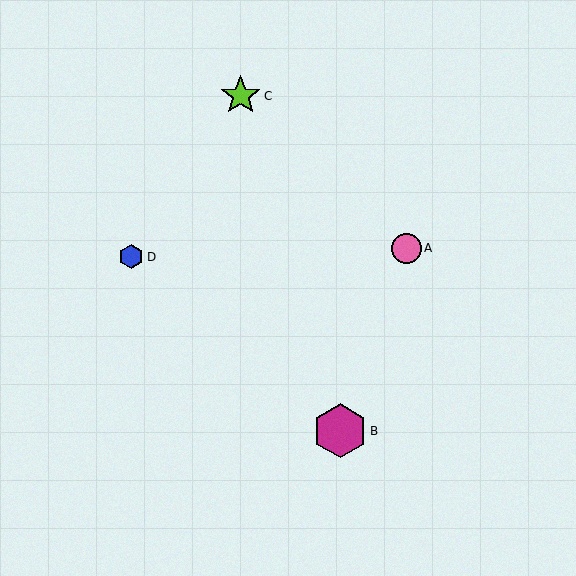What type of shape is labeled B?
Shape B is a magenta hexagon.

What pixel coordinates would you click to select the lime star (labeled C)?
Click at (241, 96) to select the lime star C.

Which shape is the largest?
The magenta hexagon (labeled B) is the largest.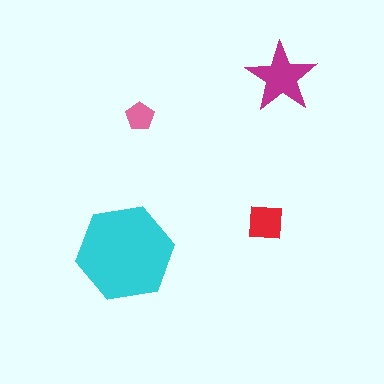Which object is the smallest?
The pink pentagon.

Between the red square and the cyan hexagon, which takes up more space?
The cyan hexagon.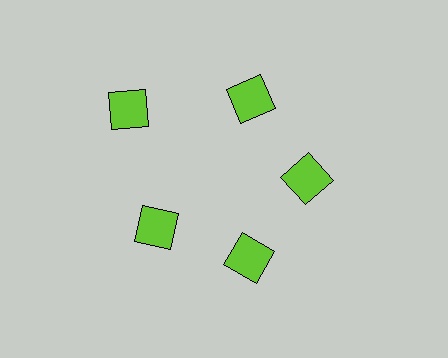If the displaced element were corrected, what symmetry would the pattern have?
It would have 5-fold rotational symmetry — the pattern would map onto itself every 72 degrees.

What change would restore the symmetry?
The symmetry would be restored by moving it inward, back onto the ring so that all 5 squares sit at equal angles and equal distance from the center.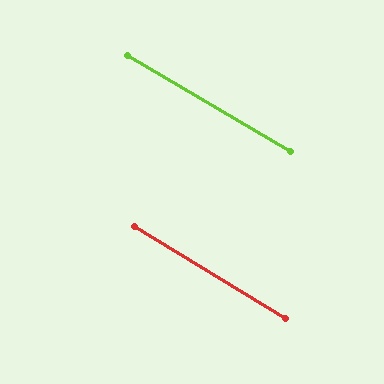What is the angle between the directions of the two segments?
Approximately 1 degree.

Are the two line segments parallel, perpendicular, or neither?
Parallel — their directions differ by only 1.0°.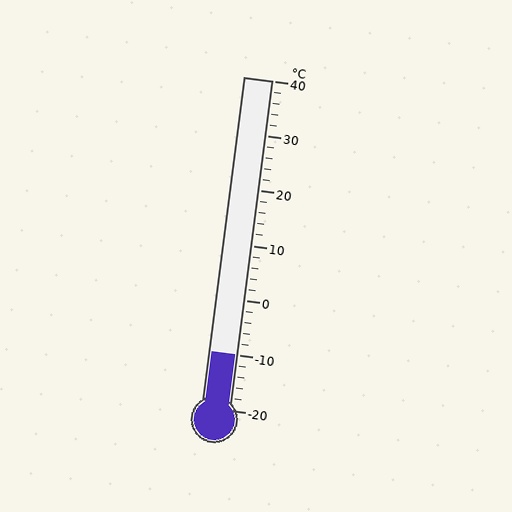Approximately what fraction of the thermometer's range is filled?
The thermometer is filled to approximately 15% of its range.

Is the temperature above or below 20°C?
The temperature is below 20°C.